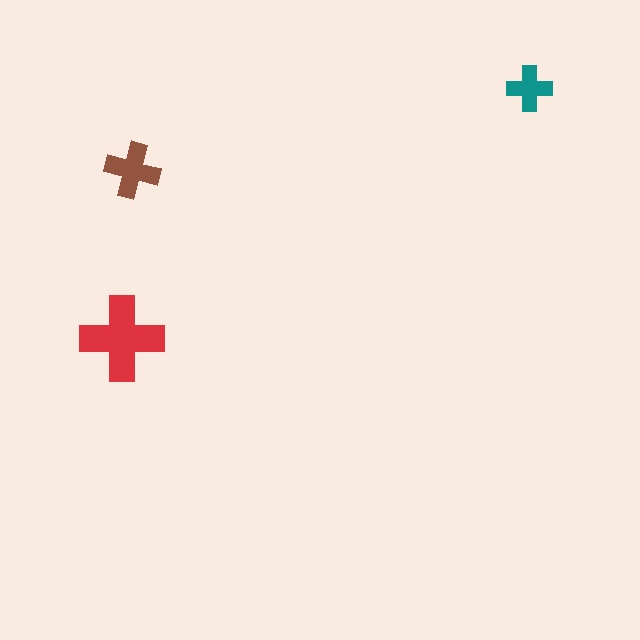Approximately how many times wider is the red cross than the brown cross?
About 1.5 times wider.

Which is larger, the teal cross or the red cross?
The red one.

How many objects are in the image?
There are 3 objects in the image.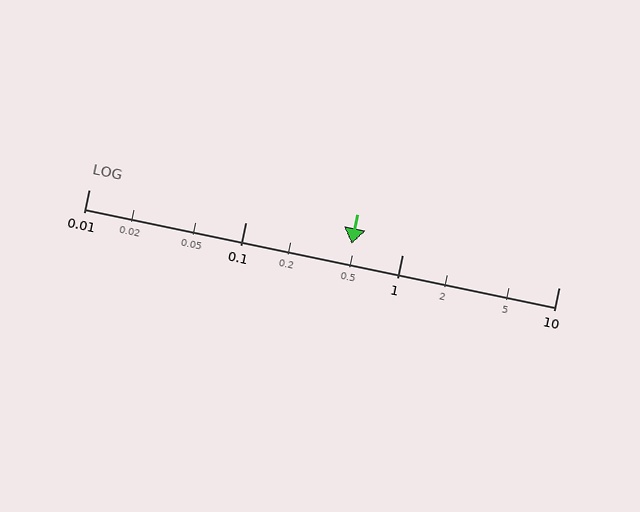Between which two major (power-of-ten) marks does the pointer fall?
The pointer is between 0.1 and 1.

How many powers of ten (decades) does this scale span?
The scale spans 3 decades, from 0.01 to 10.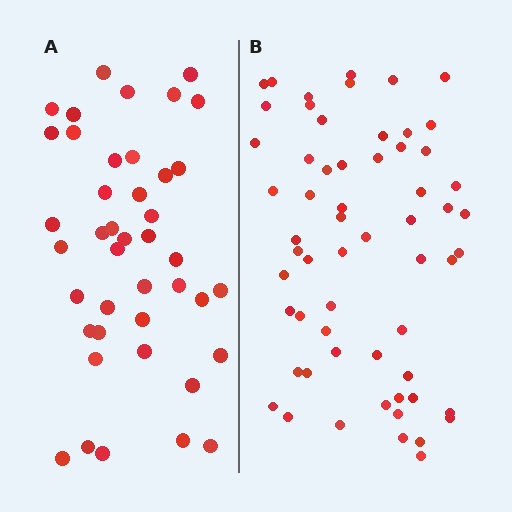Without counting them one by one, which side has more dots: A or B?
Region B (the right region) has more dots.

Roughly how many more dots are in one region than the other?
Region B has approximately 20 more dots than region A.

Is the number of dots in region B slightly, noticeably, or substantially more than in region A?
Region B has noticeably more, but not dramatically so. The ratio is roughly 1.4 to 1.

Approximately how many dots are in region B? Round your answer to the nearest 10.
About 60 dots.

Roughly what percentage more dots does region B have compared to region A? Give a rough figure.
About 45% more.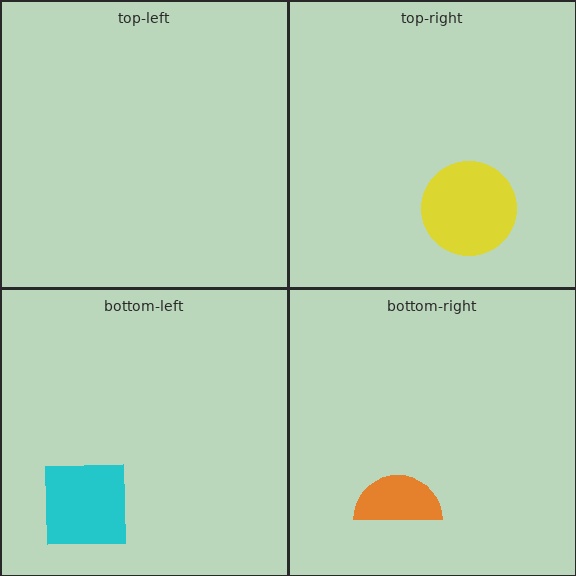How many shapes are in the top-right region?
1.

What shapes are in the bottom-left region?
The cyan square.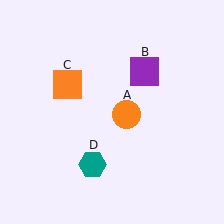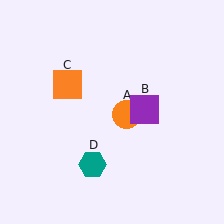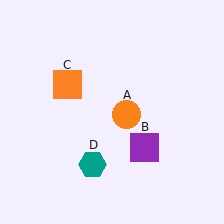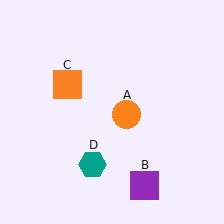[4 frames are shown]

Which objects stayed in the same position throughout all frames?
Orange circle (object A) and orange square (object C) and teal hexagon (object D) remained stationary.